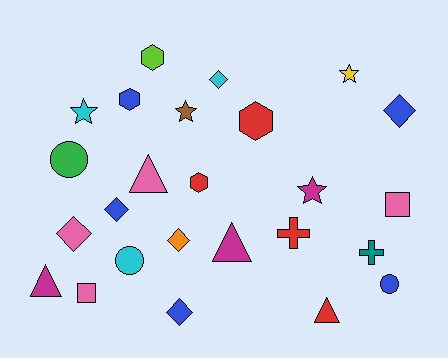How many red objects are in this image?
There are 4 red objects.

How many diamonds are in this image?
There are 6 diamonds.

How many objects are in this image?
There are 25 objects.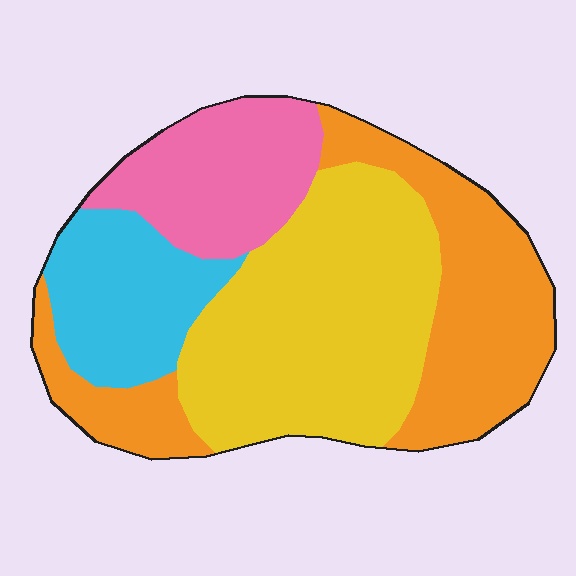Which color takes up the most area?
Yellow, at roughly 35%.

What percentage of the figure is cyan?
Cyan takes up about one sixth (1/6) of the figure.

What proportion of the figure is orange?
Orange covers roughly 30% of the figure.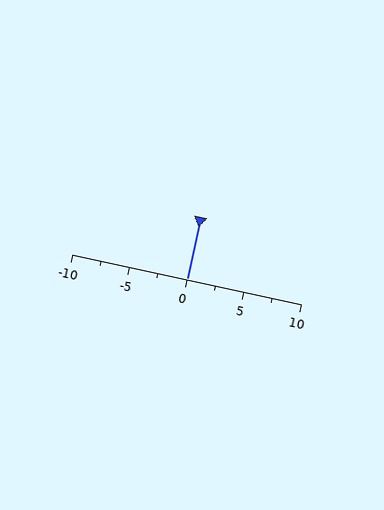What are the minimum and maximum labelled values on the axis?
The axis runs from -10 to 10.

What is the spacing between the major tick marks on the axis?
The major ticks are spaced 5 apart.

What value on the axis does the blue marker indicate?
The marker indicates approximately 0.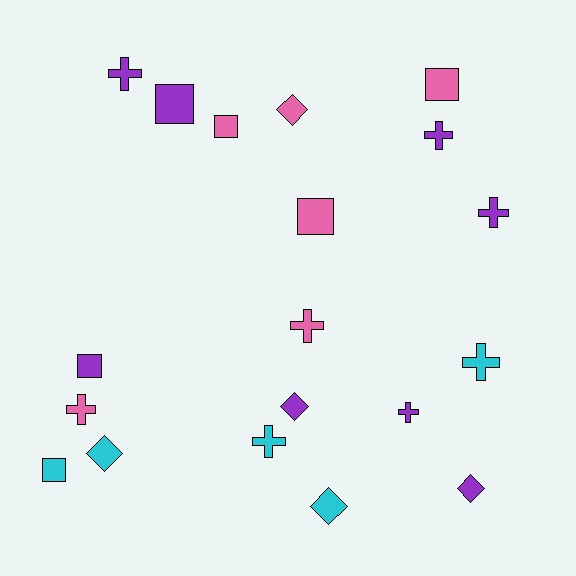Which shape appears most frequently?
Cross, with 8 objects.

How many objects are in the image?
There are 19 objects.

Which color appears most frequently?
Purple, with 8 objects.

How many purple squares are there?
There are 2 purple squares.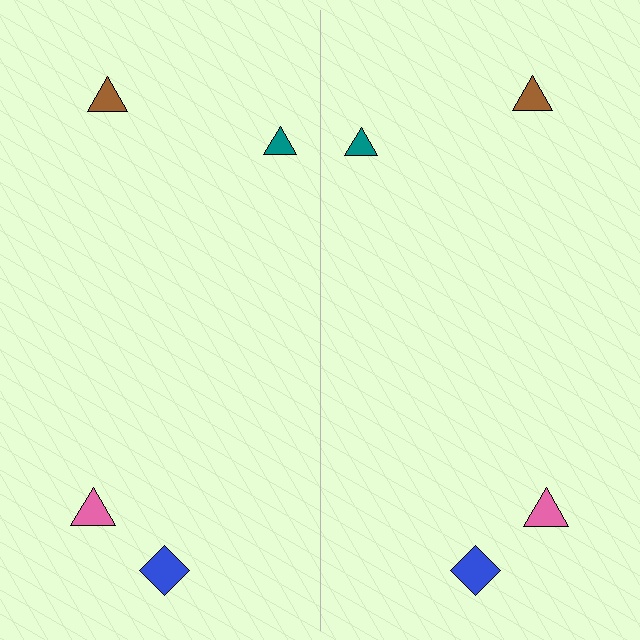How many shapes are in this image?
There are 8 shapes in this image.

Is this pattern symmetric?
Yes, this pattern has bilateral (reflection) symmetry.